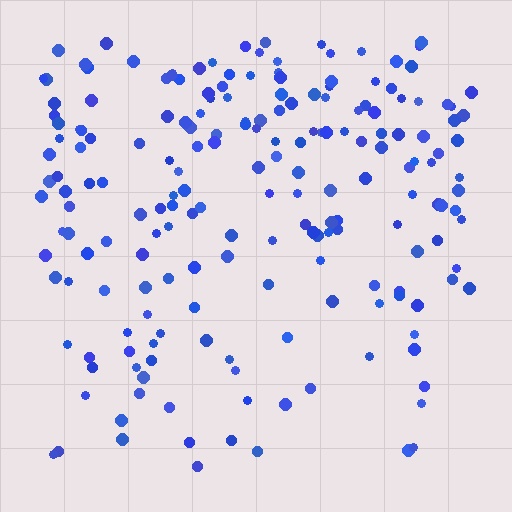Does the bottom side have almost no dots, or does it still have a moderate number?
Still a moderate number, just noticeably fewer than the top.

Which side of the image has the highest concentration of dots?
The top.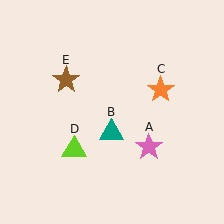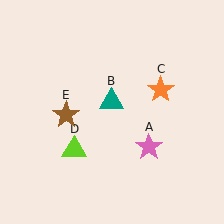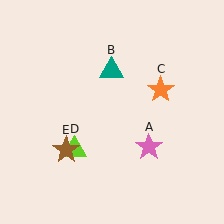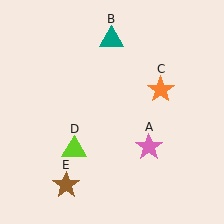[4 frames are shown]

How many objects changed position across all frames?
2 objects changed position: teal triangle (object B), brown star (object E).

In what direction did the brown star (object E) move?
The brown star (object E) moved down.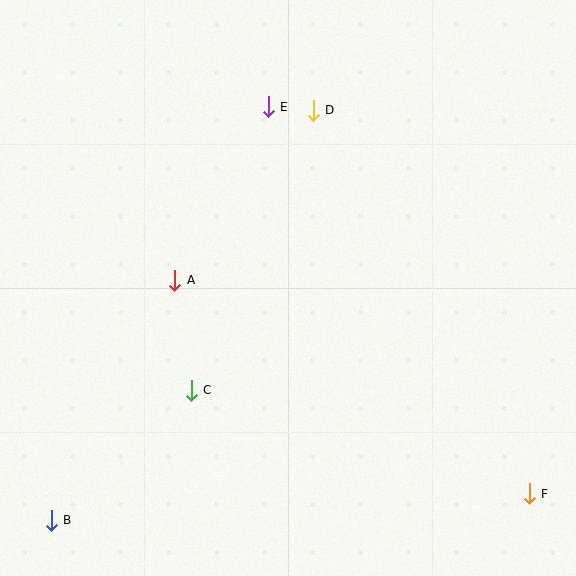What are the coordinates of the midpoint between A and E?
The midpoint between A and E is at (222, 194).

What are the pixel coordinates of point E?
Point E is at (268, 107).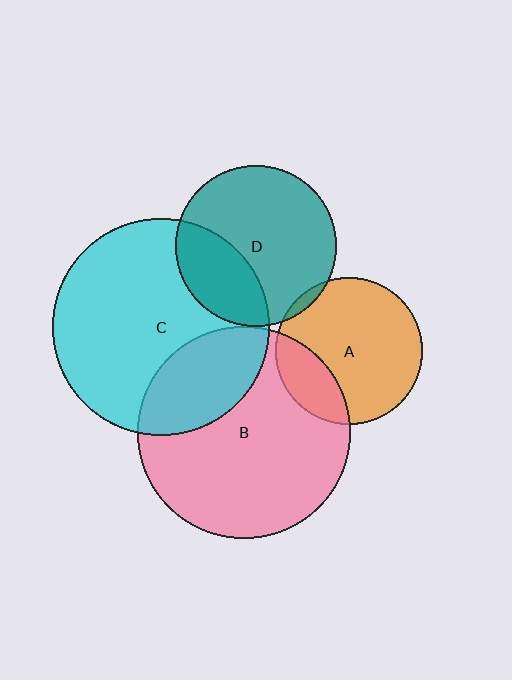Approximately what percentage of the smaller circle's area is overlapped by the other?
Approximately 20%.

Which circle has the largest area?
Circle C (cyan).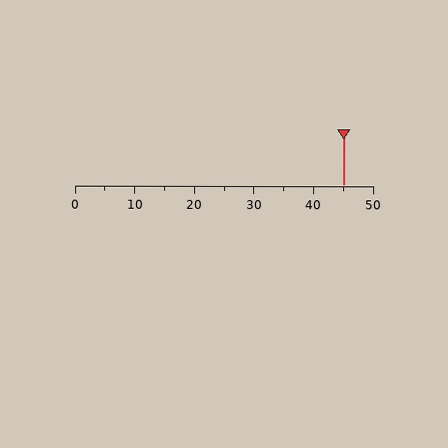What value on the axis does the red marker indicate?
The marker indicates approximately 45.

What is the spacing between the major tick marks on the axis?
The major ticks are spaced 10 apart.